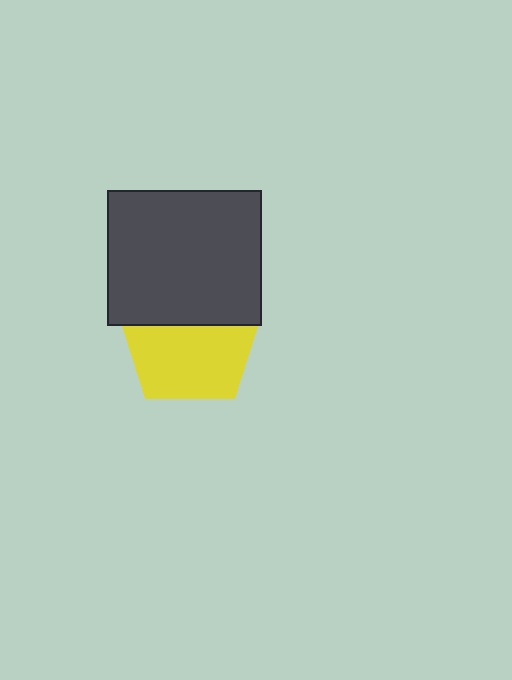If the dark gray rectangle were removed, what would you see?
You would see the complete yellow pentagon.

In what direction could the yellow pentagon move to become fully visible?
The yellow pentagon could move down. That would shift it out from behind the dark gray rectangle entirely.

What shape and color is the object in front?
The object in front is a dark gray rectangle.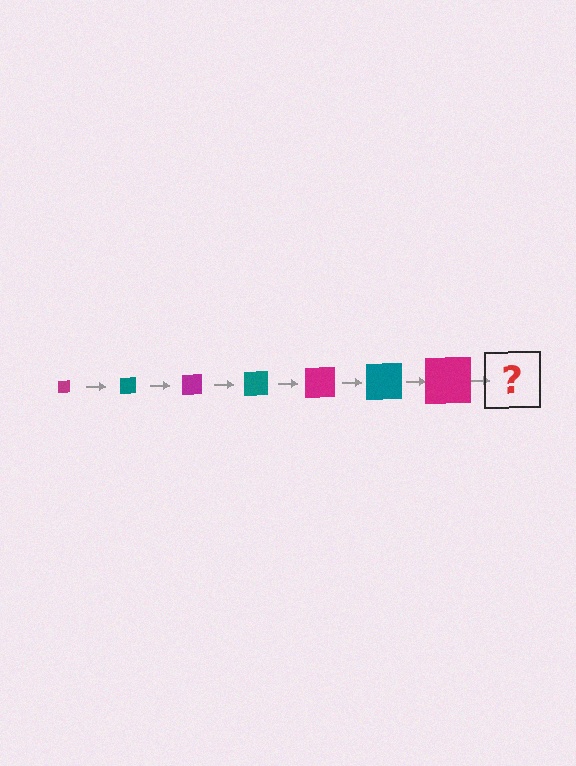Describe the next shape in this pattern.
It should be a teal square, larger than the previous one.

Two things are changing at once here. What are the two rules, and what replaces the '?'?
The two rules are that the square grows larger each step and the color cycles through magenta and teal. The '?' should be a teal square, larger than the previous one.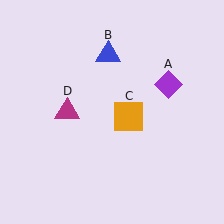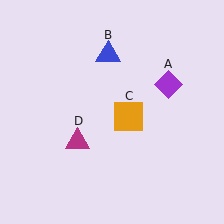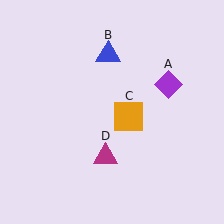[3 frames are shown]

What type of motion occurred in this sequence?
The magenta triangle (object D) rotated counterclockwise around the center of the scene.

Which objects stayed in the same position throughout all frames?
Purple diamond (object A) and blue triangle (object B) and orange square (object C) remained stationary.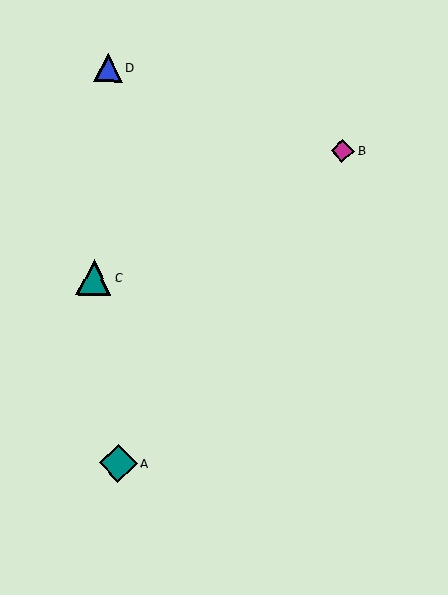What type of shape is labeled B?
Shape B is a magenta diamond.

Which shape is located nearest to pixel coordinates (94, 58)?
The blue triangle (labeled D) at (108, 68) is nearest to that location.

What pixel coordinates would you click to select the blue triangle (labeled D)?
Click at (108, 68) to select the blue triangle D.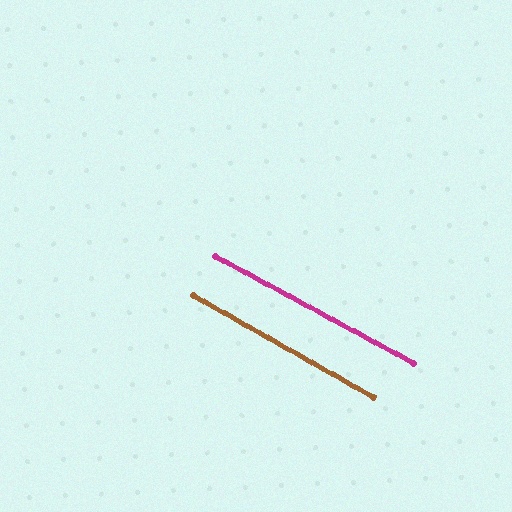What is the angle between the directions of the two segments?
Approximately 1 degree.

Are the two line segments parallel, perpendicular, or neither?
Parallel — their directions differ by only 1.1°.